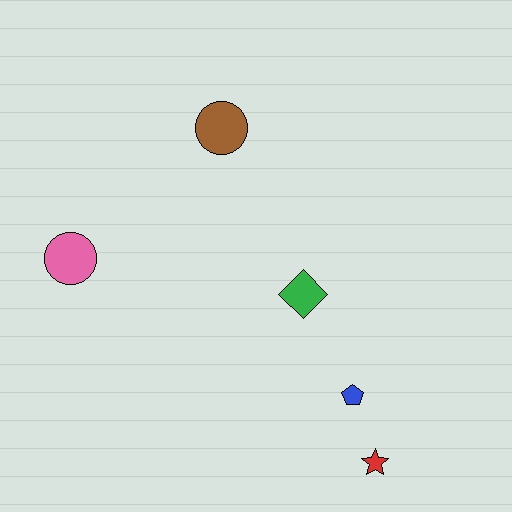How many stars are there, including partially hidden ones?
There is 1 star.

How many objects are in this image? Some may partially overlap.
There are 5 objects.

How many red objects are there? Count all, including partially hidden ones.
There is 1 red object.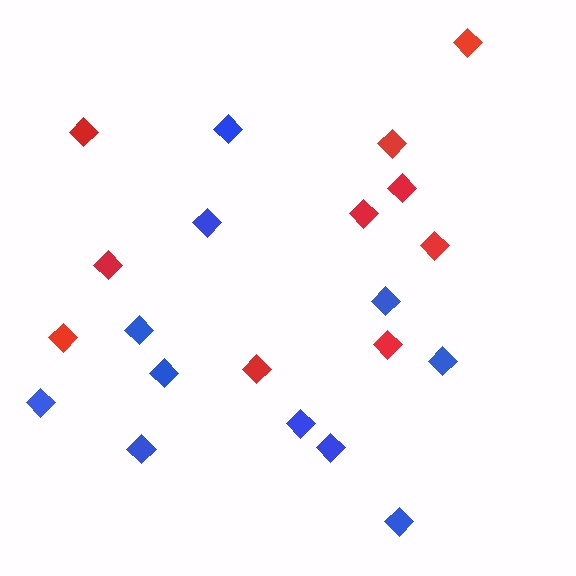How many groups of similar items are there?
There are 2 groups: one group of red diamonds (10) and one group of blue diamonds (11).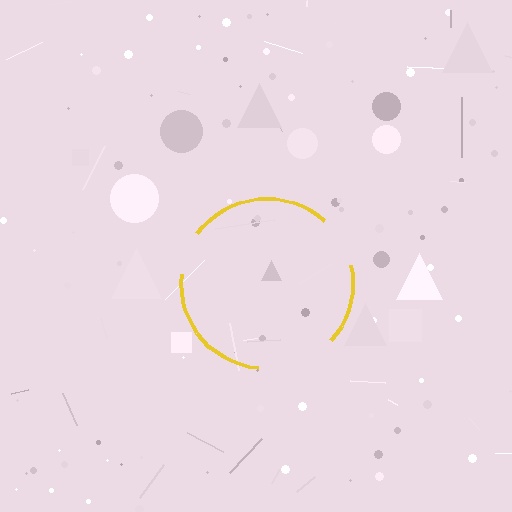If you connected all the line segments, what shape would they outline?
They would outline a circle.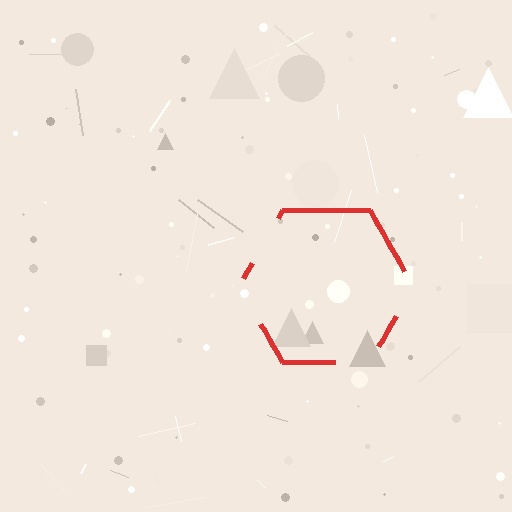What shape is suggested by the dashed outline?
The dashed outline suggests a hexagon.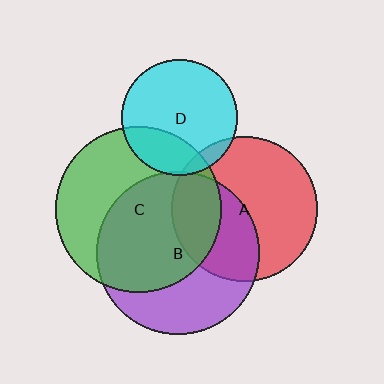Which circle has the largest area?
Circle C (green).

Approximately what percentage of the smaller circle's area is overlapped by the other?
Approximately 25%.